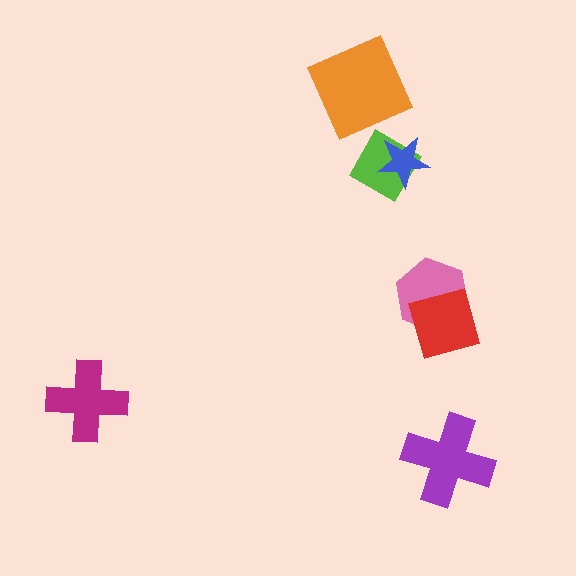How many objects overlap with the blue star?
1 object overlaps with the blue star.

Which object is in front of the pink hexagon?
The red square is in front of the pink hexagon.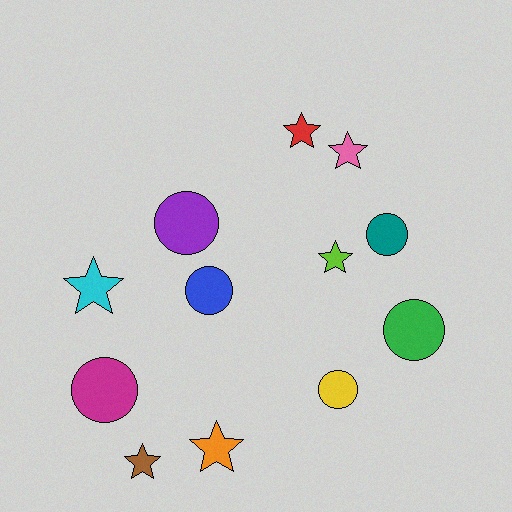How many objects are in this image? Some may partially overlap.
There are 12 objects.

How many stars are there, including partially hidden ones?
There are 6 stars.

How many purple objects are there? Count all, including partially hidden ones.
There is 1 purple object.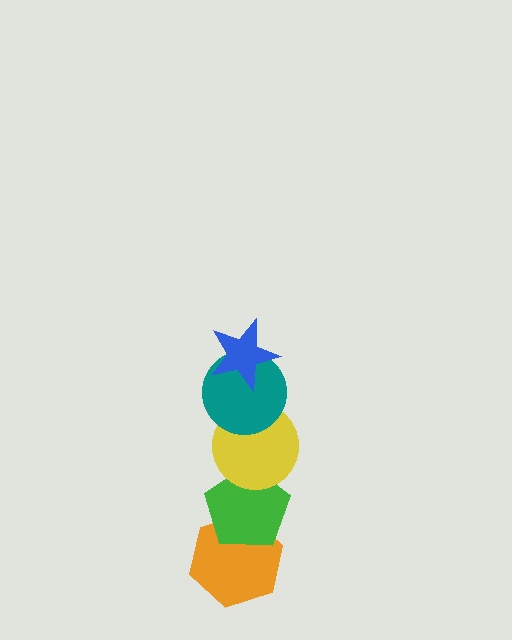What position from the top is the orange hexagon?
The orange hexagon is 5th from the top.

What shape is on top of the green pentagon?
The yellow circle is on top of the green pentagon.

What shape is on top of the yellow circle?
The teal circle is on top of the yellow circle.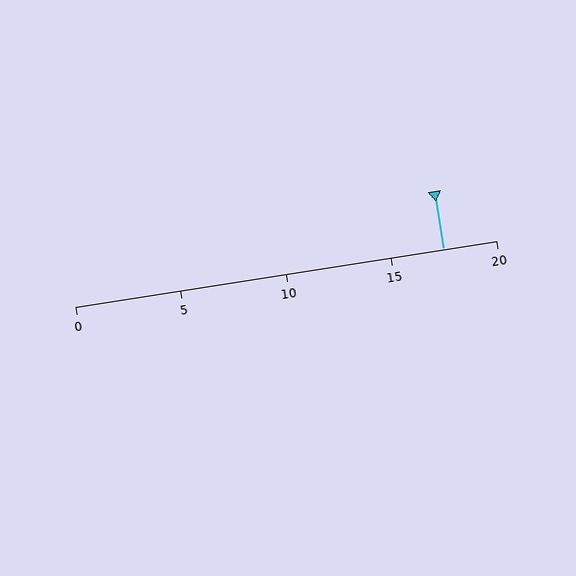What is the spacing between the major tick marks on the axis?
The major ticks are spaced 5 apart.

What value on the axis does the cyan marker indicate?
The marker indicates approximately 17.5.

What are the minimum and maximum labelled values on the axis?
The axis runs from 0 to 20.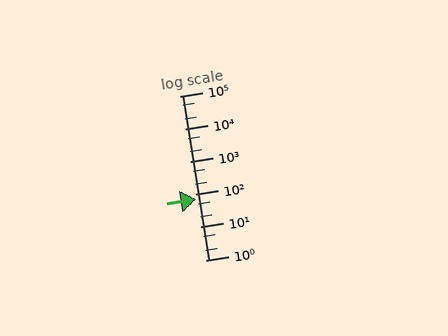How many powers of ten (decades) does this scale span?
The scale spans 5 decades, from 1 to 100000.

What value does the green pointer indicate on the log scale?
The pointer indicates approximately 71.